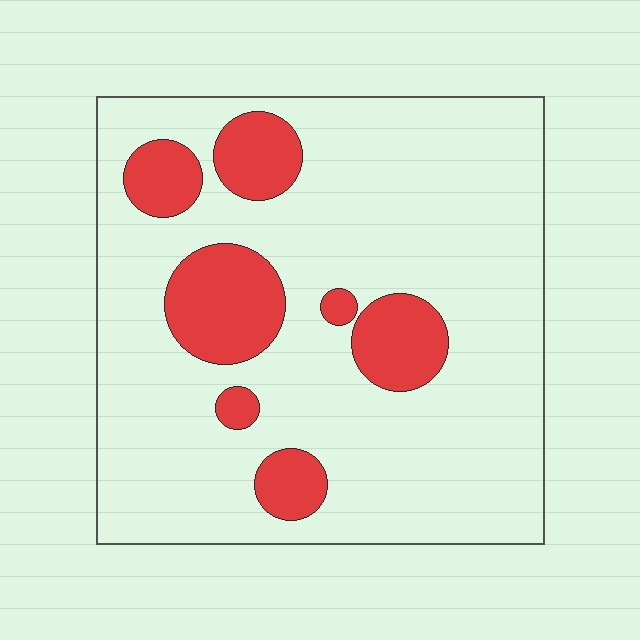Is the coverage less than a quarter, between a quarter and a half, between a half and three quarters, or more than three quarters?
Less than a quarter.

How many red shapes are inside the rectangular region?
7.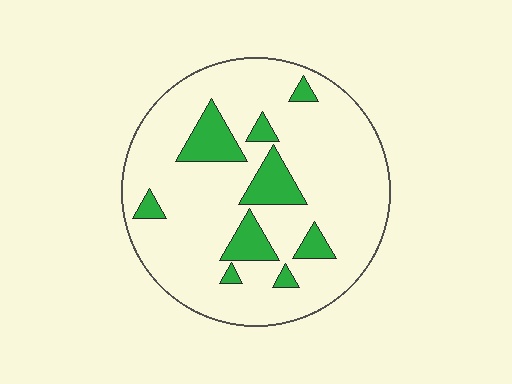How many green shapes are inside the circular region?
9.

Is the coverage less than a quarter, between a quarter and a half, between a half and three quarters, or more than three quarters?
Less than a quarter.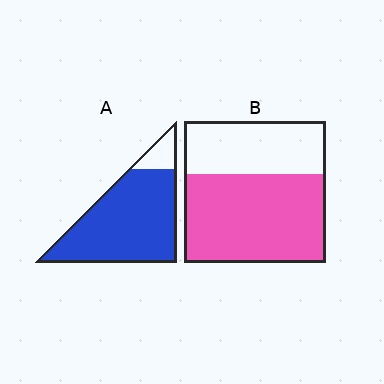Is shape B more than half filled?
Yes.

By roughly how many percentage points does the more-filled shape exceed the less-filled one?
By roughly 25 percentage points (A over B).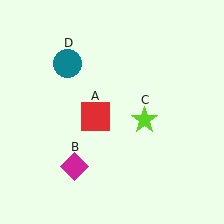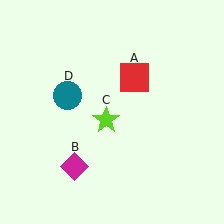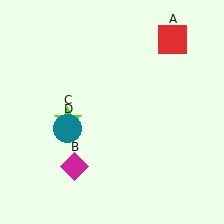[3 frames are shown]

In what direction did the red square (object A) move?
The red square (object A) moved up and to the right.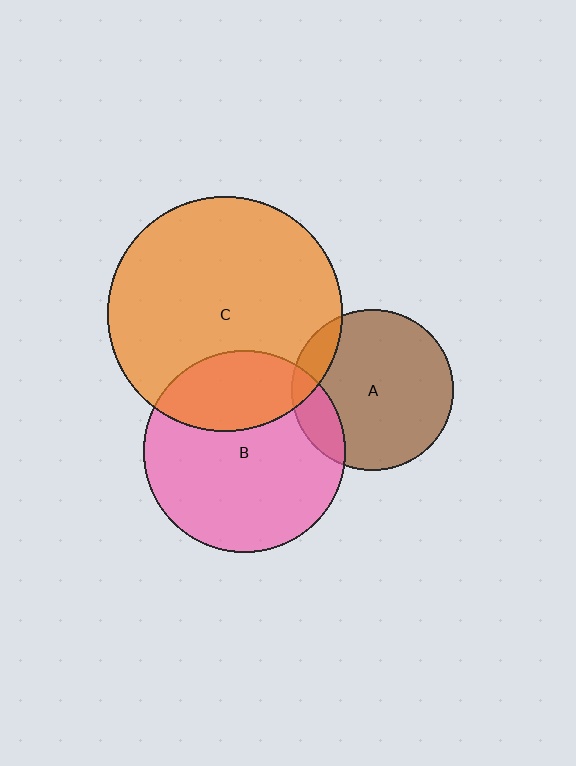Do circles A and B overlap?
Yes.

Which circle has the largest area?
Circle C (orange).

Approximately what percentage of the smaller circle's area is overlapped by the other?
Approximately 15%.